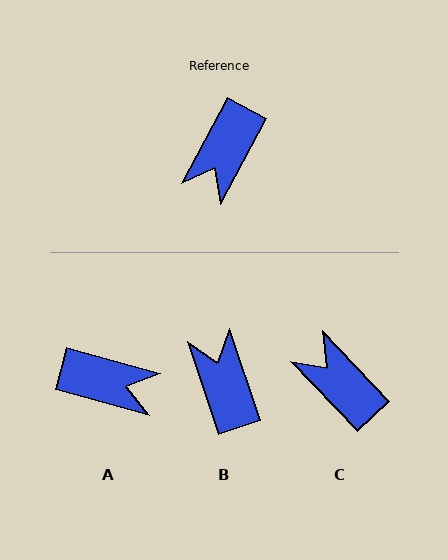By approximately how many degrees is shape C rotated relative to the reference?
Approximately 108 degrees clockwise.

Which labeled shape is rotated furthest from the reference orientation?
B, about 133 degrees away.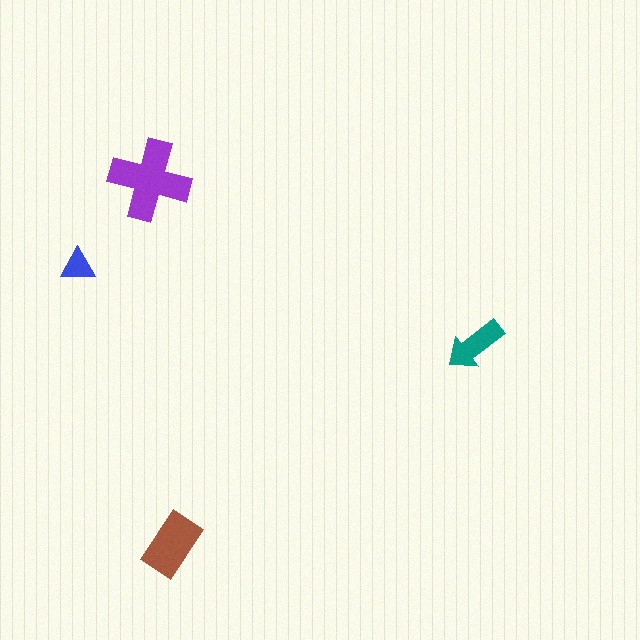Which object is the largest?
The purple cross.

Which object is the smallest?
The blue triangle.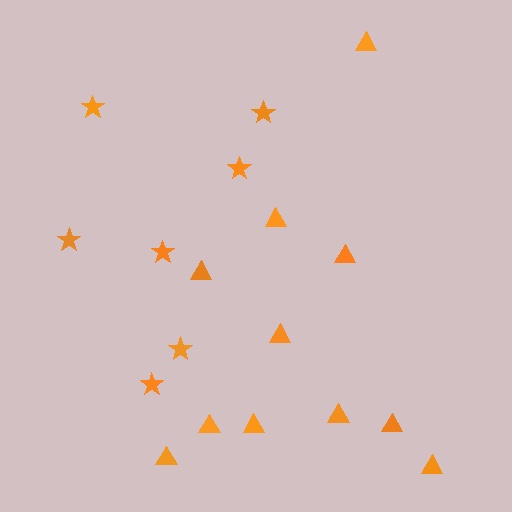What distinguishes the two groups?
There are 2 groups: one group of stars (7) and one group of triangles (11).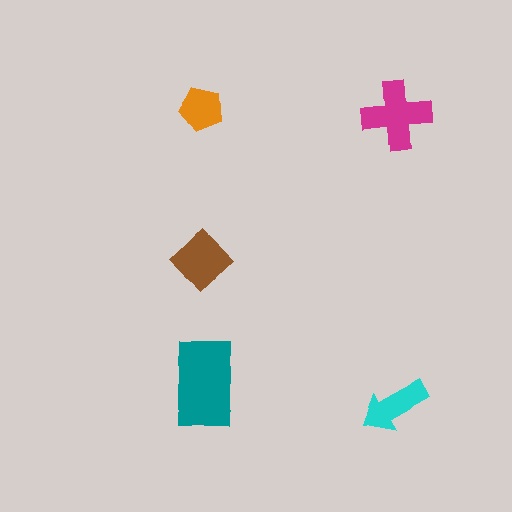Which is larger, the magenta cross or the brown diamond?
The magenta cross.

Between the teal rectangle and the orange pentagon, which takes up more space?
The teal rectangle.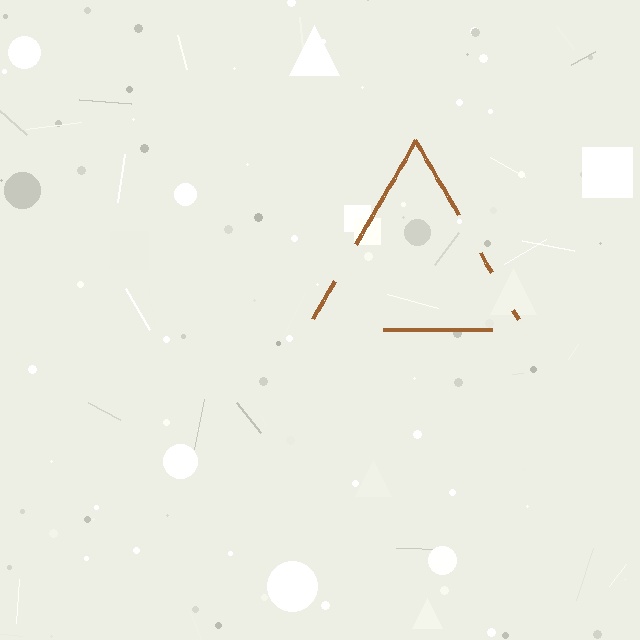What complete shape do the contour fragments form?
The contour fragments form a triangle.